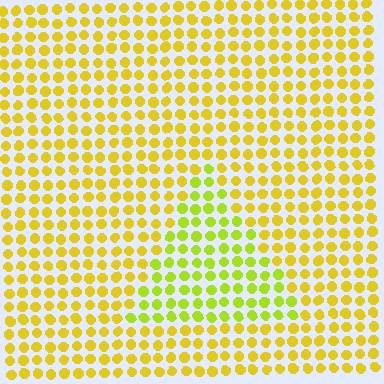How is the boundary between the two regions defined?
The boundary is defined purely by a slight shift in hue (about 26 degrees). Spacing, size, and orientation are identical on both sides.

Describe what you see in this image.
The image is filled with small yellow elements in a uniform arrangement. A triangle-shaped region is visible where the elements are tinted to a slightly different hue, forming a subtle color boundary.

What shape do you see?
I see a triangle.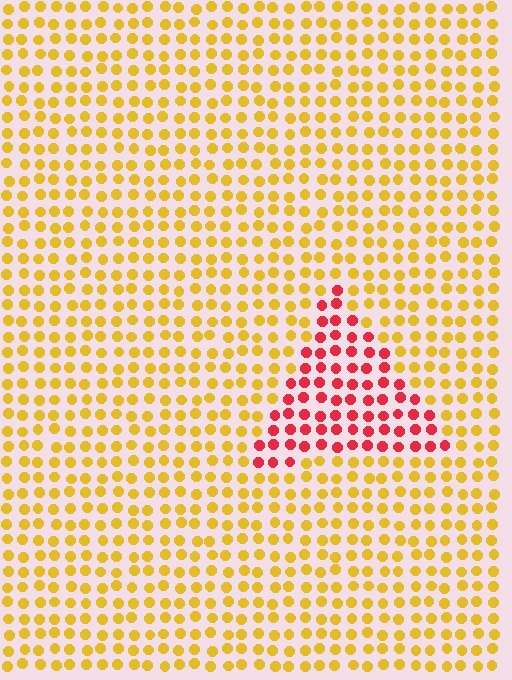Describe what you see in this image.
The image is filled with small yellow elements in a uniform arrangement. A triangle-shaped region is visible where the elements are tinted to a slightly different hue, forming a subtle color boundary.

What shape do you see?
I see a triangle.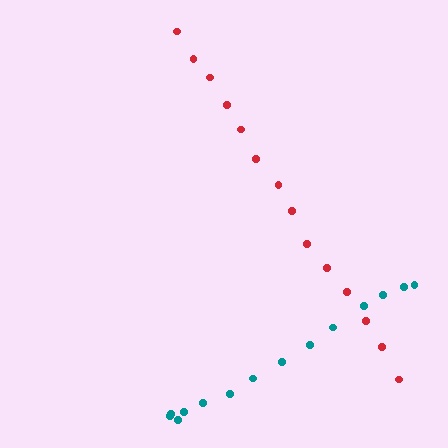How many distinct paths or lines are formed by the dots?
There are 2 distinct paths.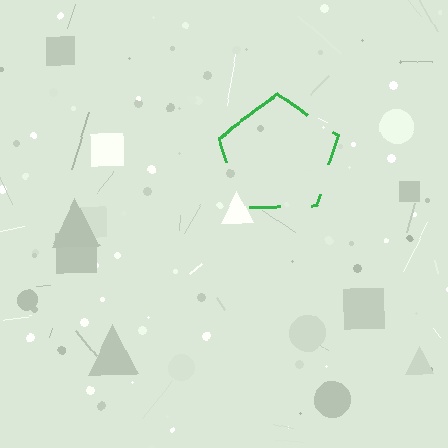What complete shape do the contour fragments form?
The contour fragments form a pentagon.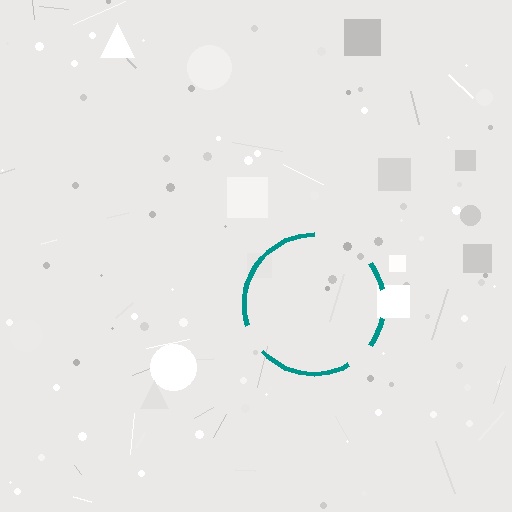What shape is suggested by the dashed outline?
The dashed outline suggests a circle.